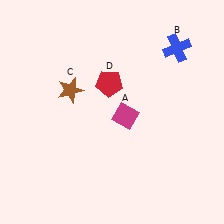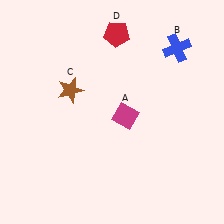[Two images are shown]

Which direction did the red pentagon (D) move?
The red pentagon (D) moved up.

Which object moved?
The red pentagon (D) moved up.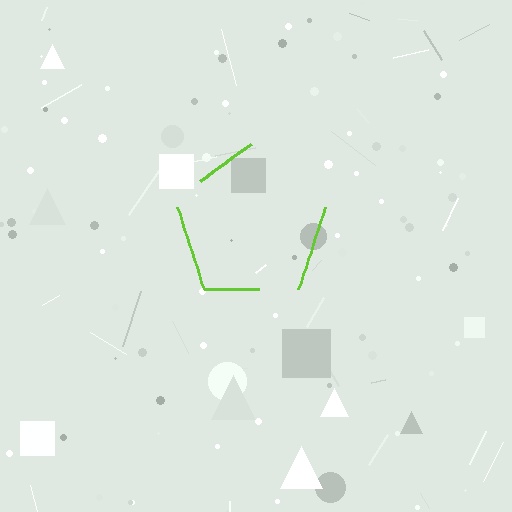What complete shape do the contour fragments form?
The contour fragments form a pentagon.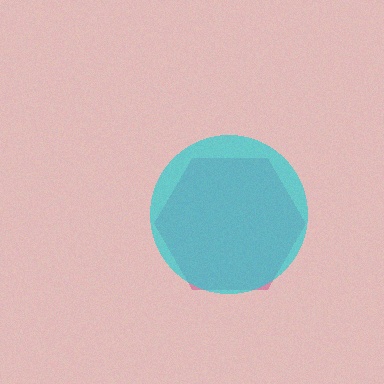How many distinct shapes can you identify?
There are 2 distinct shapes: a magenta hexagon, a cyan circle.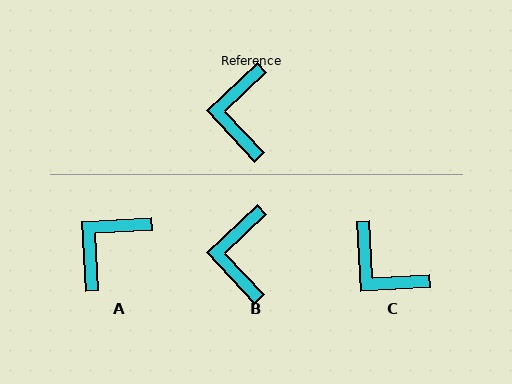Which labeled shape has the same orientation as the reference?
B.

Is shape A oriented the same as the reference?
No, it is off by about 40 degrees.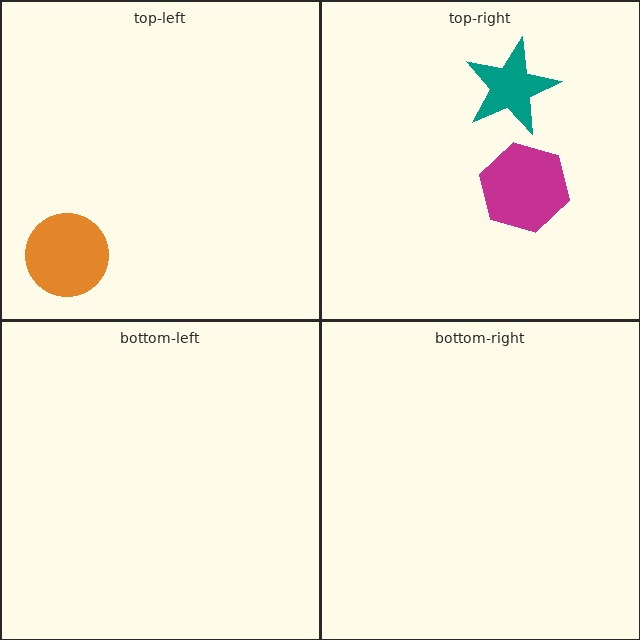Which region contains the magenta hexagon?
The top-right region.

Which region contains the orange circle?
The top-left region.